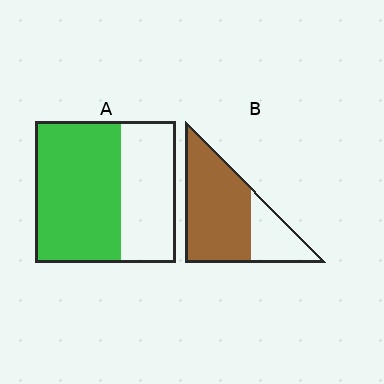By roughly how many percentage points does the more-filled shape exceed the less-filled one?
By roughly 10 percentage points (B over A).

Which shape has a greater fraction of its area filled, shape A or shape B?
Shape B.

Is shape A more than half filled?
Yes.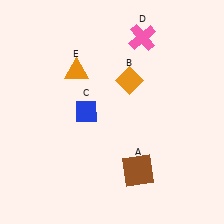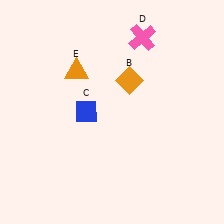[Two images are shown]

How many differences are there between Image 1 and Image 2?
There is 1 difference between the two images.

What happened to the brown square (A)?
The brown square (A) was removed in Image 2. It was in the bottom-right area of Image 1.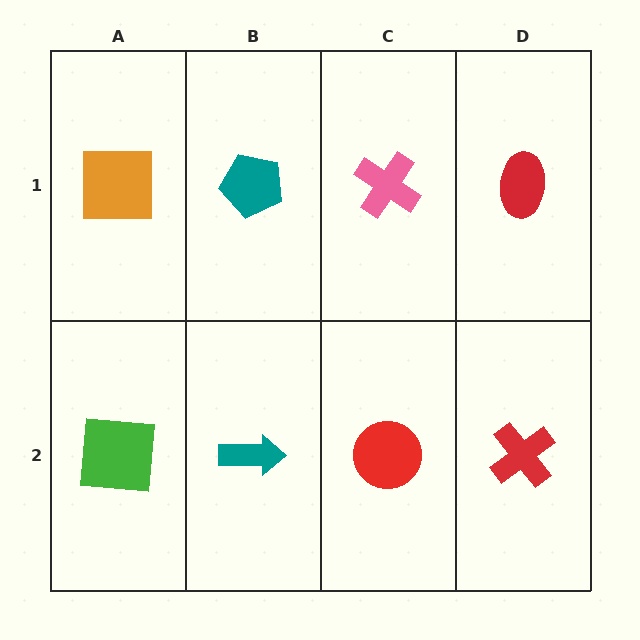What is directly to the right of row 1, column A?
A teal pentagon.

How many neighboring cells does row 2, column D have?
2.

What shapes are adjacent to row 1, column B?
A teal arrow (row 2, column B), an orange square (row 1, column A), a pink cross (row 1, column C).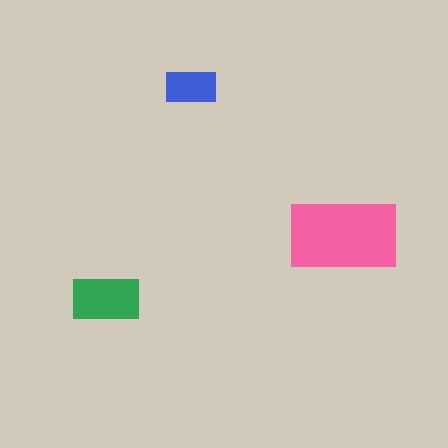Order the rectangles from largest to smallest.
the pink one, the green one, the blue one.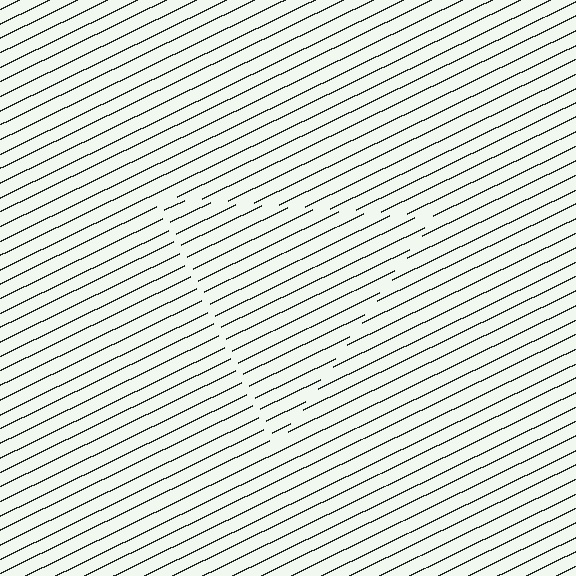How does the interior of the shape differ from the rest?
The interior of the shape contains the same grating, shifted by half a period — the contour is defined by the phase discontinuity where line-ends from the inner and outer gratings abut.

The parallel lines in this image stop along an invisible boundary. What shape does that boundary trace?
An illusory triangle. The interior of the shape contains the same grating, shifted by half a period — the contour is defined by the phase discontinuity where line-ends from the inner and outer gratings abut.